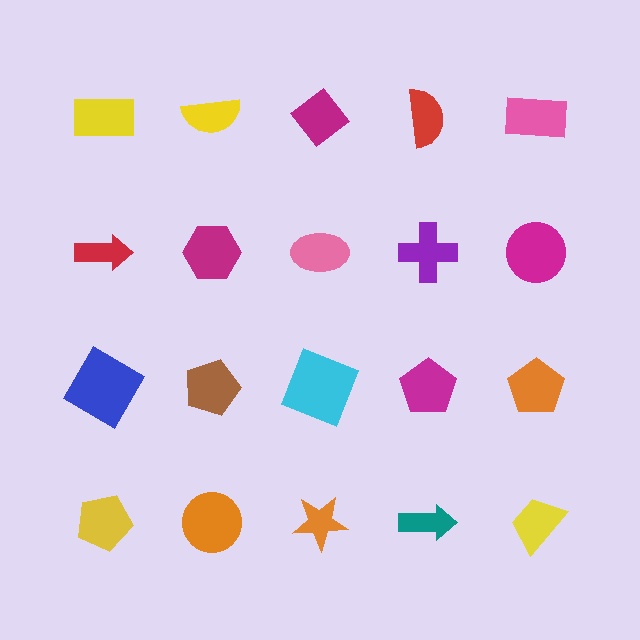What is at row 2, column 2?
A magenta hexagon.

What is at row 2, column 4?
A purple cross.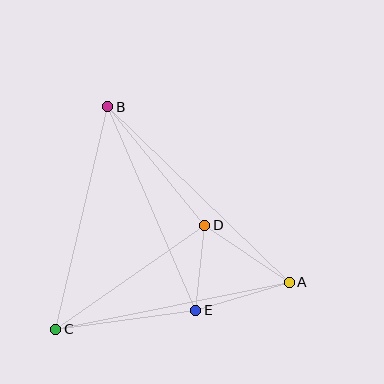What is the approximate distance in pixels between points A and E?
The distance between A and E is approximately 98 pixels.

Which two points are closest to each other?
Points D and E are closest to each other.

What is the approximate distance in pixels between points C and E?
The distance between C and E is approximately 141 pixels.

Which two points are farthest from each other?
Points A and B are farthest from each other.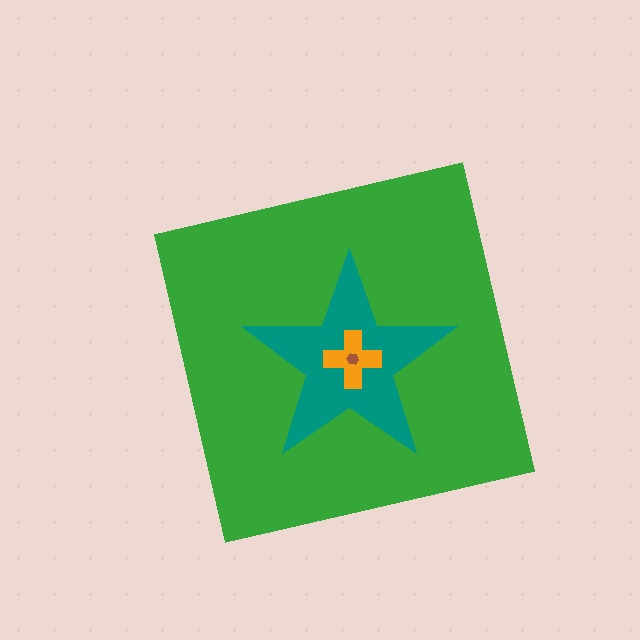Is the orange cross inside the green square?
Yes.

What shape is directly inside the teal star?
The orange cross.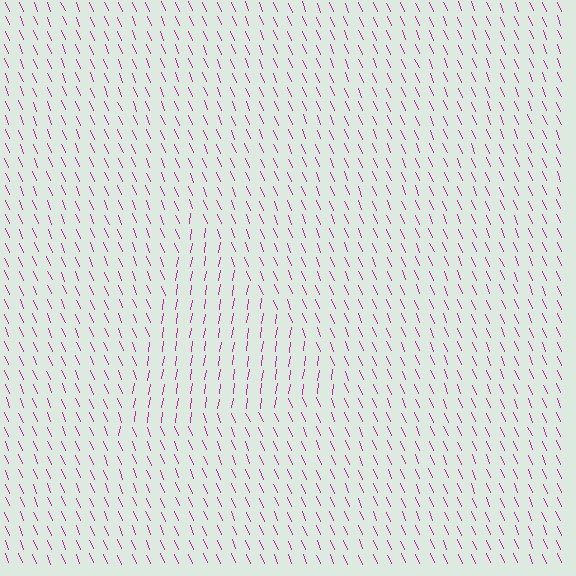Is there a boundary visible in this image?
Yes, there is a texture boundary formed by a change in line orientation.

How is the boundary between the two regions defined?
The boundary is defined purely by a change in line orientation (approximately 31 degrees difference). All lines are the same color and thickness.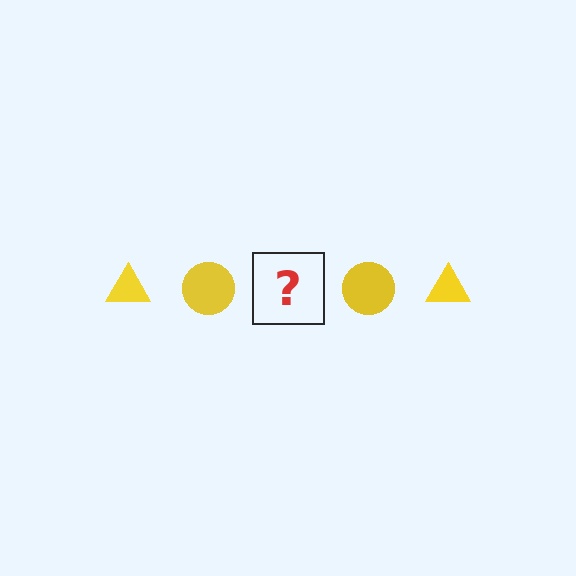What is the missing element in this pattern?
The missing element is a yellow triangle.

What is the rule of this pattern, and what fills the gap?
The rule is that the pattern cycles through triangle, circle shapes in yellow. The gap should be filled with a yellow triangle.